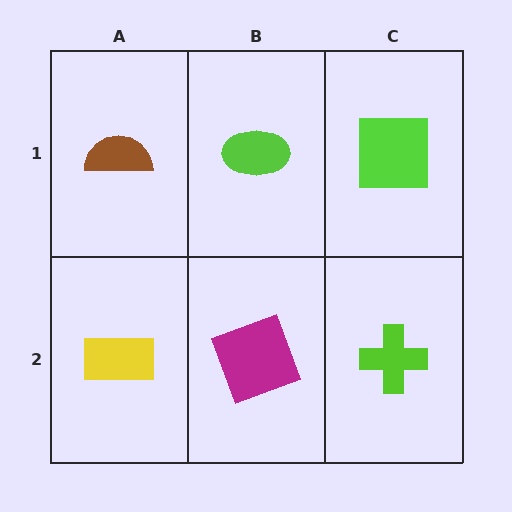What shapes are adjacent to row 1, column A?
A yellow rectangle (row 2, column A), a lime ellipse (row 1, column B).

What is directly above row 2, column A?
A brown semicircle.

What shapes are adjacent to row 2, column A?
A brown semicircle (row 1, column A), a magenta square (row 2, column B).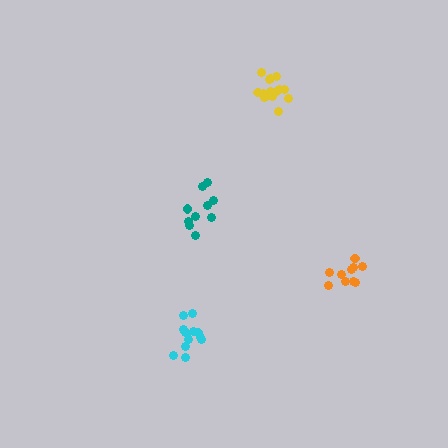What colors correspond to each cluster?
The clusters are colored: teal, orange, yellow, cyan.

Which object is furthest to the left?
The cyan cluster is leftmost.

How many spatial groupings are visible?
There are 4 spatial groupings.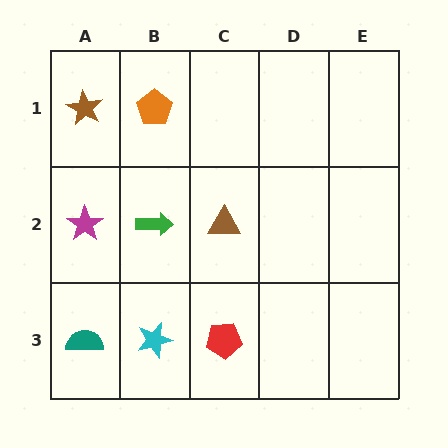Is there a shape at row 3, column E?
No, that cell is empty.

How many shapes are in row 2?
3 shapes.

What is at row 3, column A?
A teal semicircle.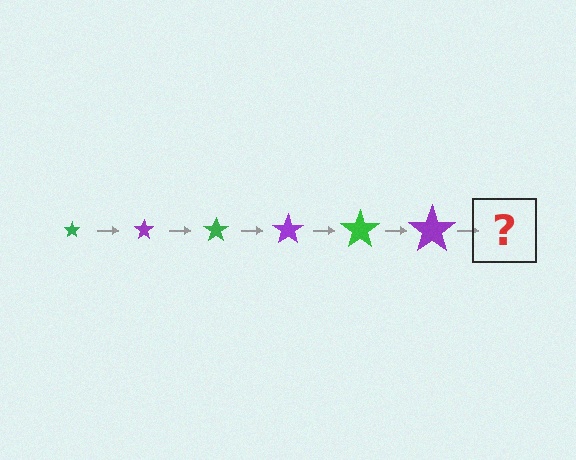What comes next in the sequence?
The next element should be a green star, larger than the previous one.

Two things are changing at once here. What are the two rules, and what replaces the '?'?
The two rules are that the star grows larger each step and the color cycles through green and purple. The '?' should be a green star, larger than the previous one.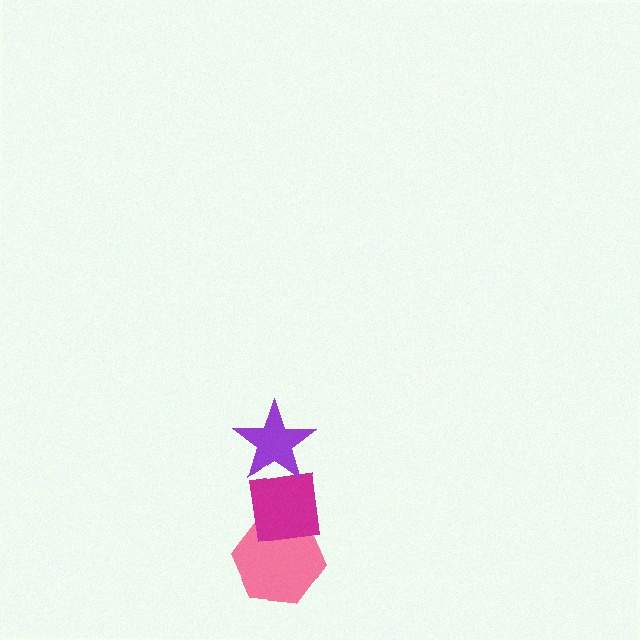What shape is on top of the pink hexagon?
The magenta square is on top of the pink hexagon.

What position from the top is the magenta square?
The magenta square is 2nd from the top.